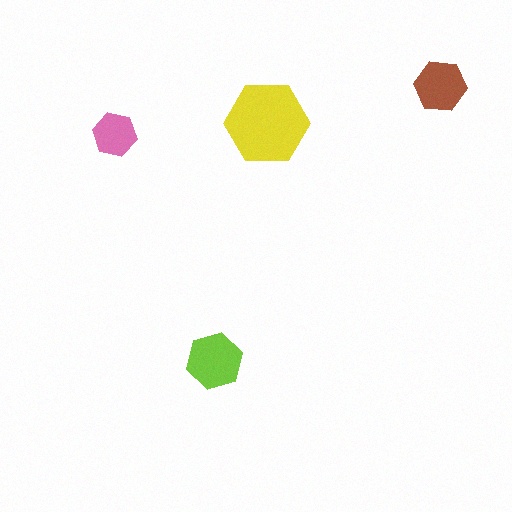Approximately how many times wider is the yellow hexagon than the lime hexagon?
About 1.5 times wider.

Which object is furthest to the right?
The brown hexagon is rightmost.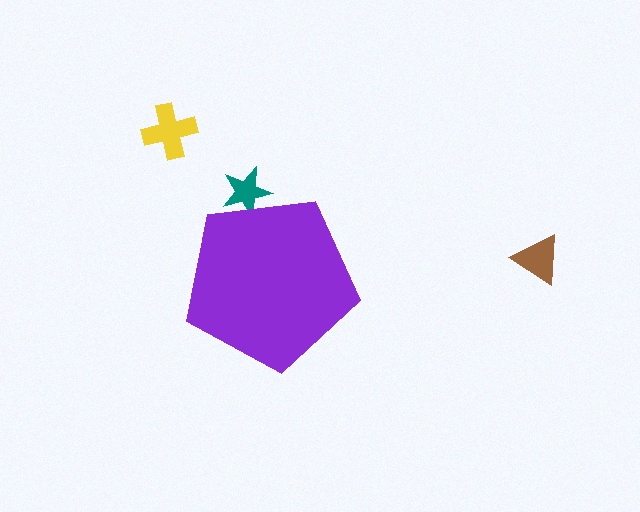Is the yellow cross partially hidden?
No, the yellow cross is fully visible.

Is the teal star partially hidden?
Yes, the teal star is partially hidden behind the purple pentagon.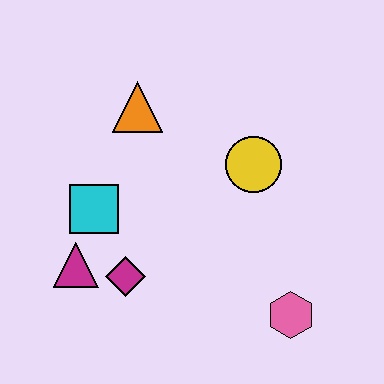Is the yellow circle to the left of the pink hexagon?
Yes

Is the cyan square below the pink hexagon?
No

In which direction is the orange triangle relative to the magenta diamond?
The orange triangle is above the magenta diamond.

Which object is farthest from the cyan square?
The pink hexagon is farthest from the cyan square.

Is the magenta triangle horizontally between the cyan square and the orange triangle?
No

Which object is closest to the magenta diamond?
The magenta triangle is closest to the magenta diamond.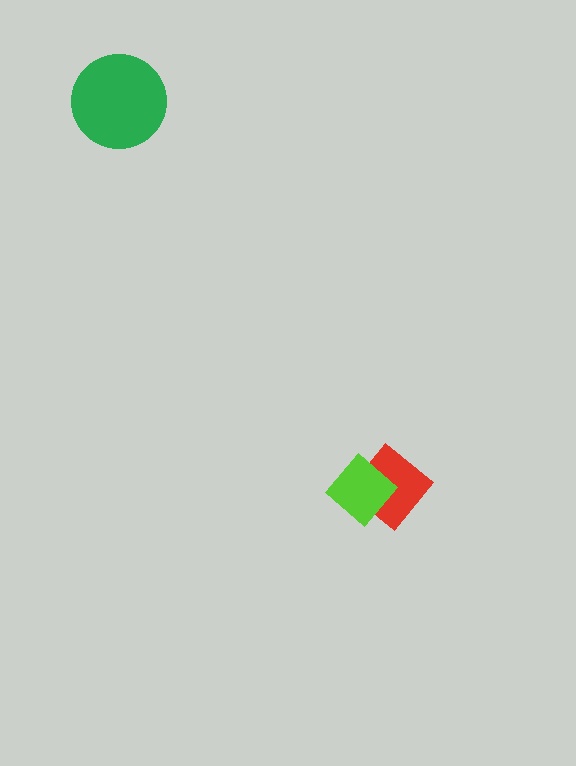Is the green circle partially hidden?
No, no other shape covers it.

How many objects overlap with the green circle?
0 objects overlap with the green circle.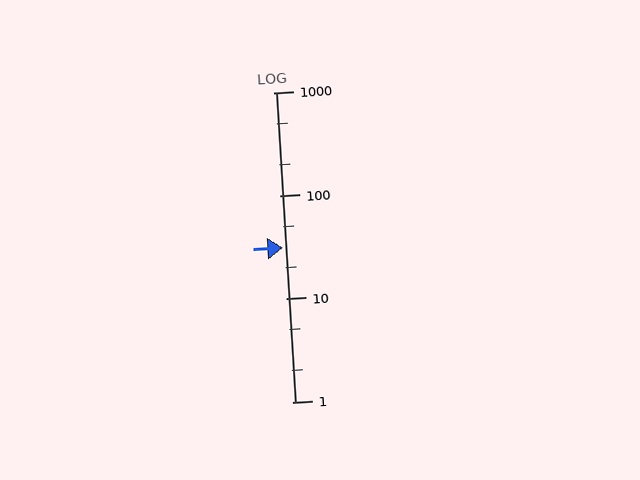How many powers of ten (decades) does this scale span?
The scale spans 3 decades, from 1 to 1000.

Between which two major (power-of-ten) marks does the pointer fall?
The pointer is between 10 and 100.